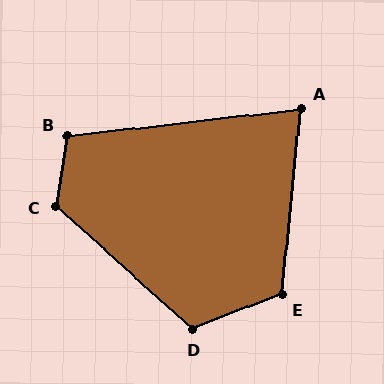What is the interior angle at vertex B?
Approximately 106 degrees (obtuse).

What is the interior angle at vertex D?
Approximately 117 degrees (obtuse).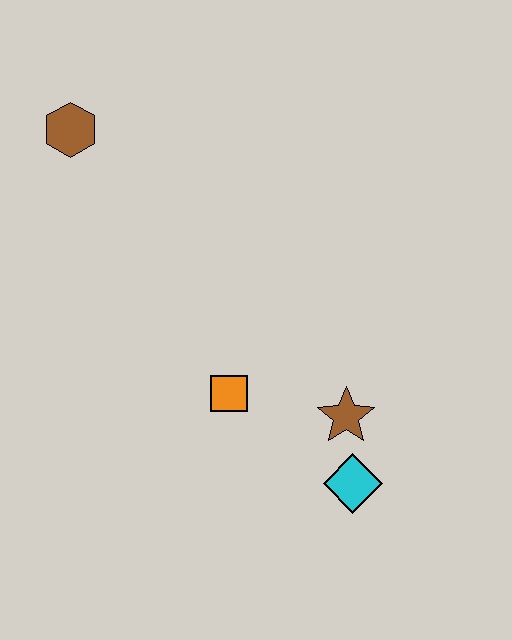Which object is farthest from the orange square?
The brown hexagon is farthest from the orange square.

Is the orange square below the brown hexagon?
Yes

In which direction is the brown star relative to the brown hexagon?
The brown star is below the brown hexagon.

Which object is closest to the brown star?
The cyan diamond is closest to the brown star.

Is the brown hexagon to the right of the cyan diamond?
No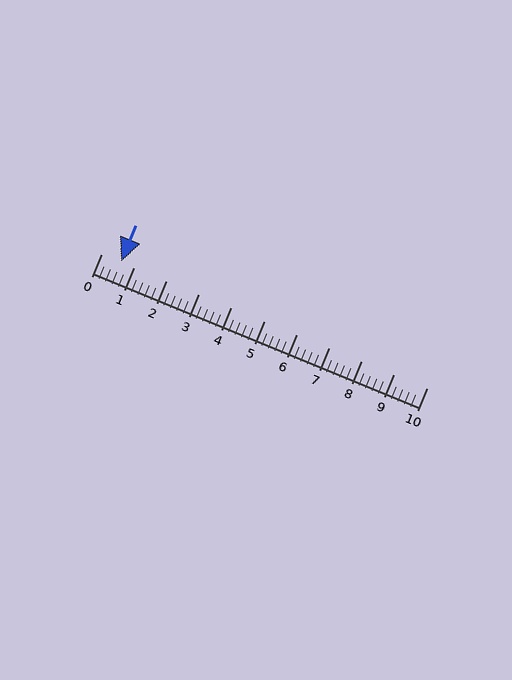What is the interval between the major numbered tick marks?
The major tick marks are spaced 1 units apart.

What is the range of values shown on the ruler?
The ruler shows values from 0 to 10.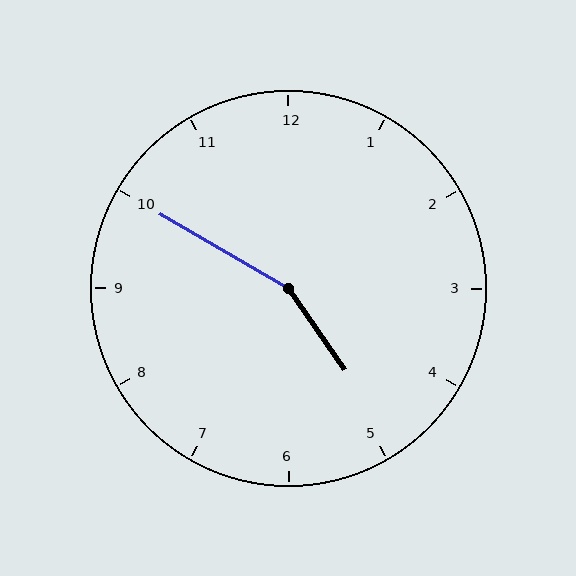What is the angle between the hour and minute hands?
Approximately 155 degrees.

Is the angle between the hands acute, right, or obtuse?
It is obtuse.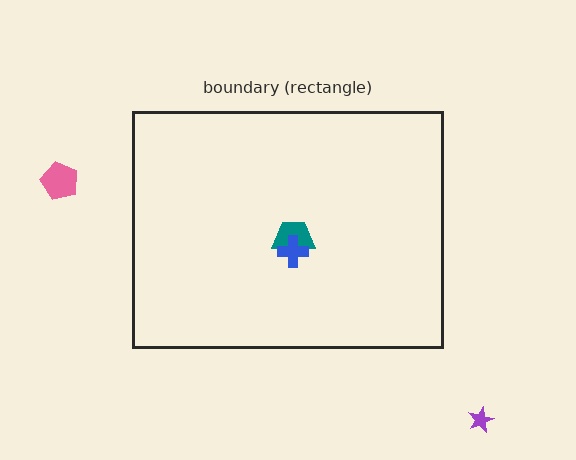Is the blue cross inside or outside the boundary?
Inside.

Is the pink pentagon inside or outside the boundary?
Outside.